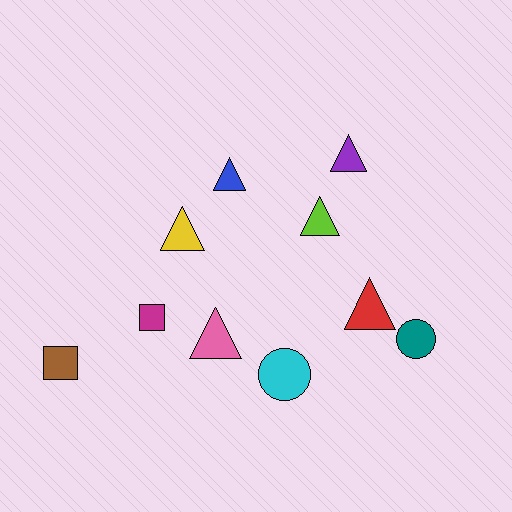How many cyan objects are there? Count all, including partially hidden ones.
There is 1 cyan object.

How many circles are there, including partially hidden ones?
There are 2 circles.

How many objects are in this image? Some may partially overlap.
There are 10 objects.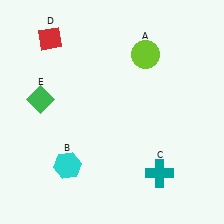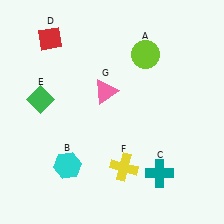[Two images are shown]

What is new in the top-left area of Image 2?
A pink triangle (G) was added in the top-left area of Image 2.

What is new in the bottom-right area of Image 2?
A yellow cross (F) was added in the bottom-right area of Image 2.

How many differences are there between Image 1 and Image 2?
There are 2 differences between the two images.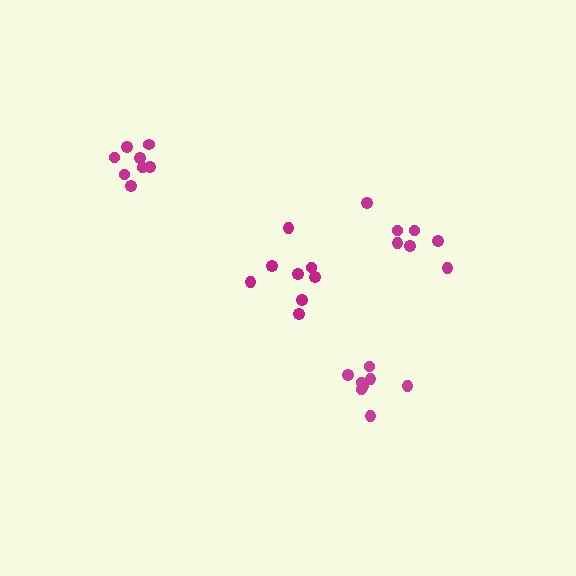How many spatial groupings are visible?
There are 4 spatial groupings.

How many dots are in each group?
Group 1: 8 dots, Group 2: 8 dots, Group 3: 8 dots, Group 4: 7 dots (31 total).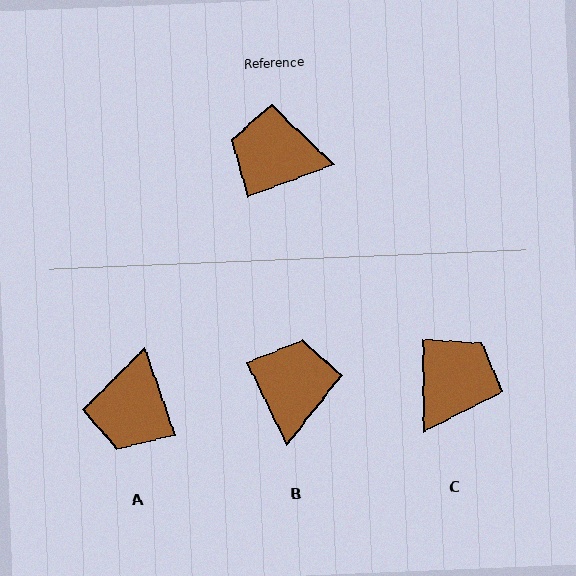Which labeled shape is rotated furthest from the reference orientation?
C, about 110 degrees away.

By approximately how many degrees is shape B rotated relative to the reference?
Approximately 85 degrees clockwise.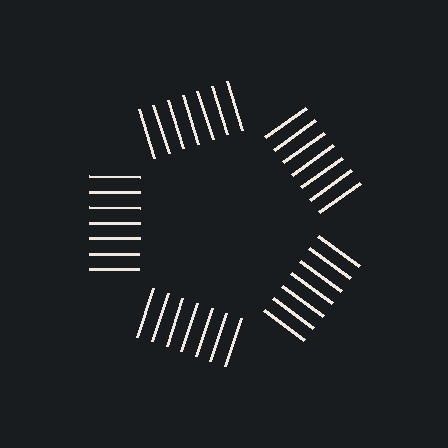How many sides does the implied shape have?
5 sides — the line-ends trace a pentagon.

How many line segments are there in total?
35 — 7 along each of the 5 edges.